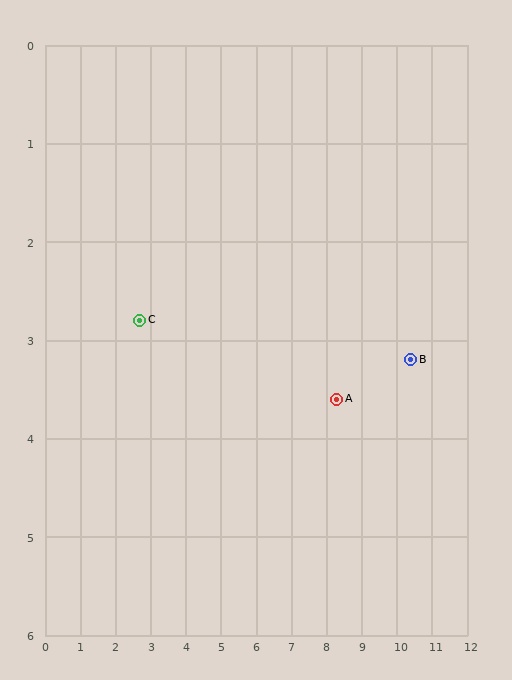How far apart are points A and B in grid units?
Points A and B are about 2.1 grid units apart.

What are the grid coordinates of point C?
Point C is at approximately (2.7, 2.8).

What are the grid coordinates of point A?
Point A is at approximately (8.3, 3.6).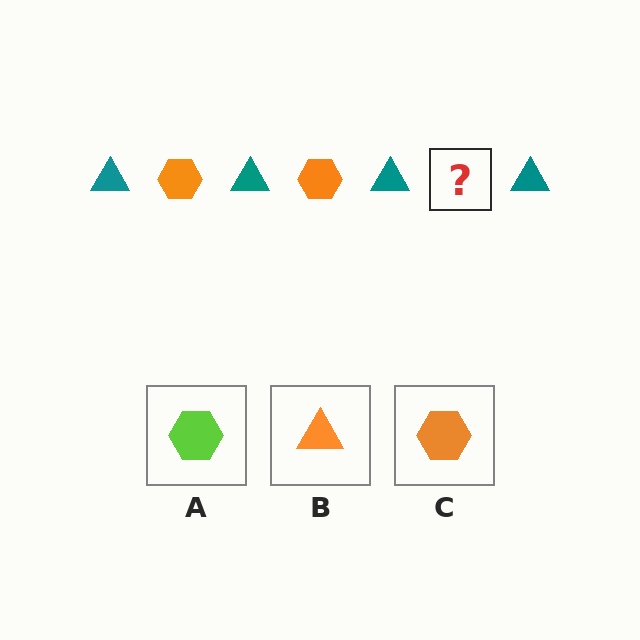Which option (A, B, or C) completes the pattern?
C.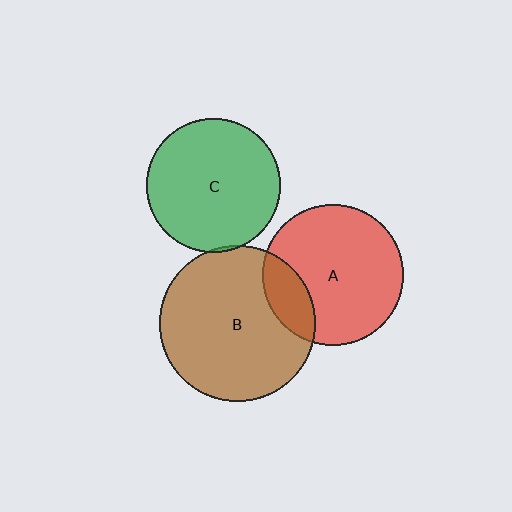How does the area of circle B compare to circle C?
Approximately 1.4 times.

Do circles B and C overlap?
Yes.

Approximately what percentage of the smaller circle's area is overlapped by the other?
Approximately 5%.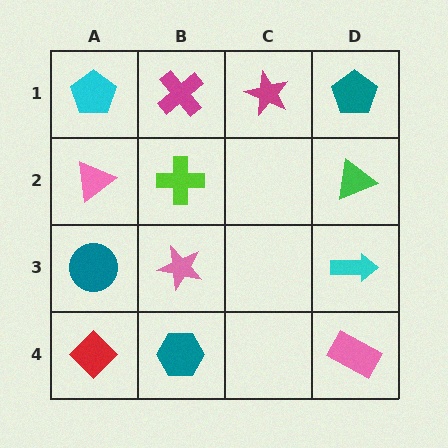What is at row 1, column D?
A teal pentagon.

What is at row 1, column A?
A cyan pentagon.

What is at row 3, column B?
A pink star.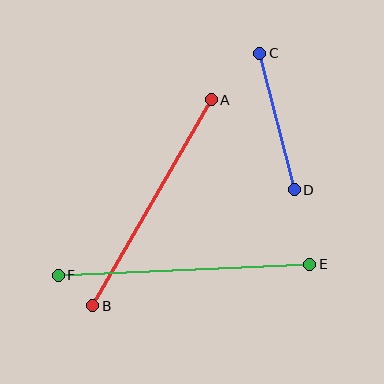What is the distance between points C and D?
The distance is approximately 141 pixels.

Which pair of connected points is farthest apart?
Points E and F are farthest apart.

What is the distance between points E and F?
The distance is approximately 251 pixels.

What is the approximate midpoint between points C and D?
The midpoint is at approximately (277, 122) pixels.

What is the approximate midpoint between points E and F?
The midpoint is at approximately (184, 270) pixels.